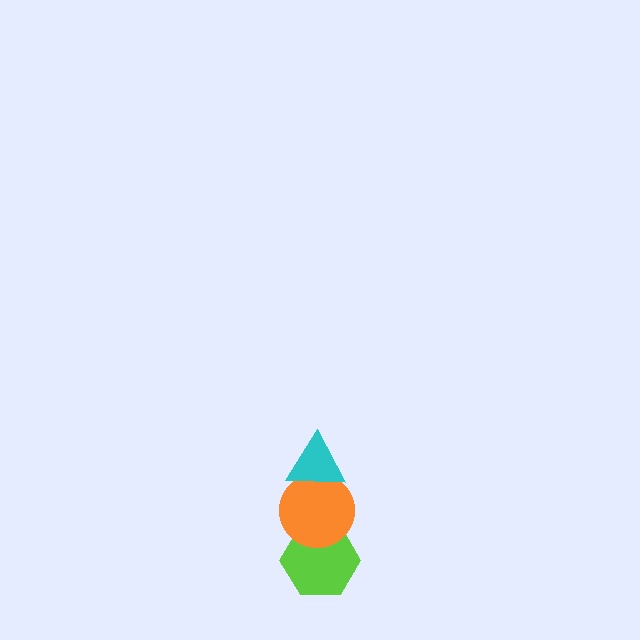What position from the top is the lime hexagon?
The lime hexagon is 3rd from the top.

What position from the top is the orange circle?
The orange circle is 2nd from the top.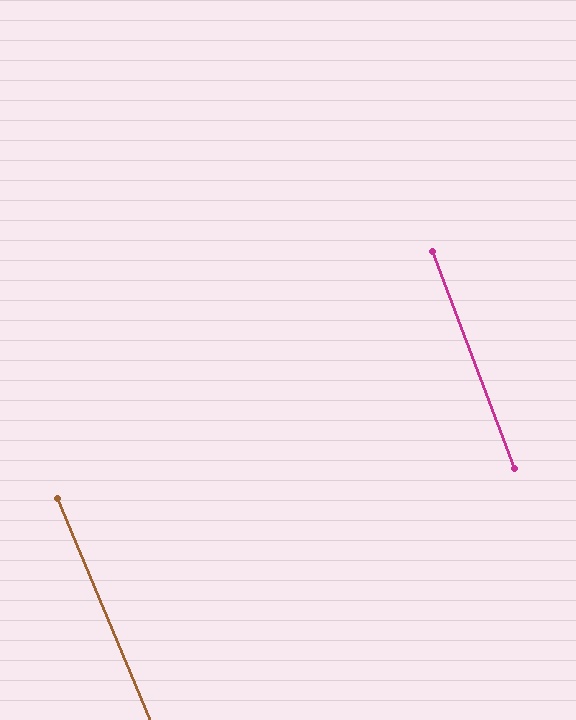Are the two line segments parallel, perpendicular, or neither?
Parallel — their directions differ by only 1.7°.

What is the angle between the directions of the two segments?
Approximately 2 degrees.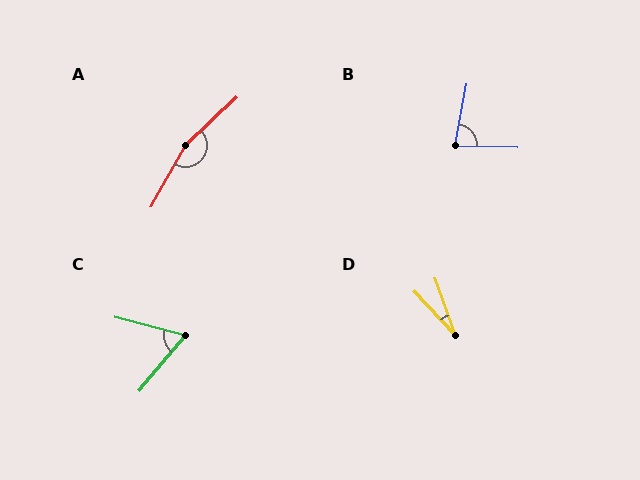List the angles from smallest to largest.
D (23°), C (65°), B (81°), A (163°).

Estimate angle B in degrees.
Approximately 81 degrees.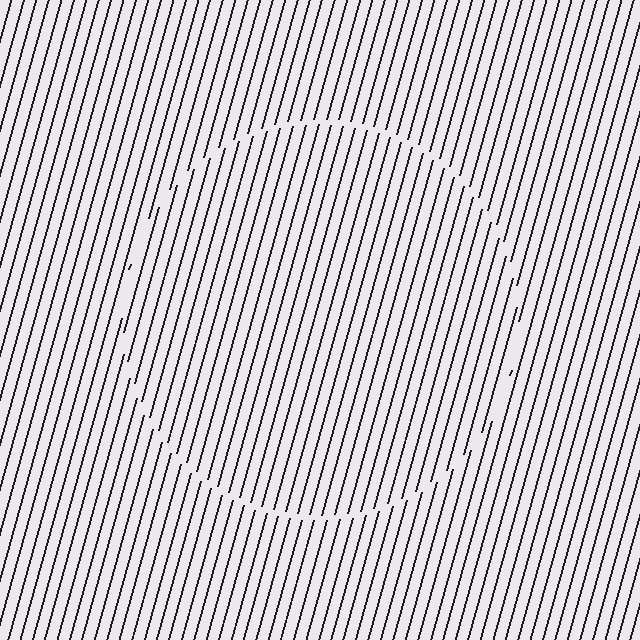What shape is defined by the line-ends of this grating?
An illusory circle. The interior of the shape contains the same grating, shifted by half a period — the contour is defined by the phase discontinuity where line-ends from the inner and outer gratings abut.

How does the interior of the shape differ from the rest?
The interior of the shape contains the same grating, shifted by half a period — the contour is defined by the phase discontinuity where line-ends from the inner and outer gratings abut.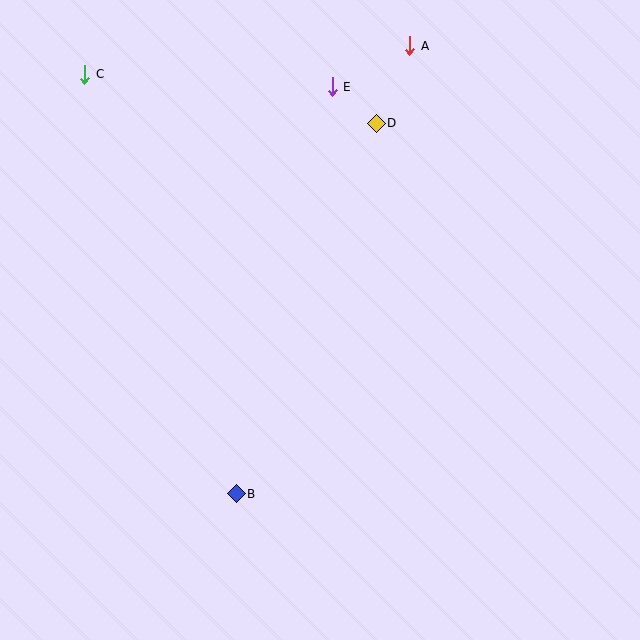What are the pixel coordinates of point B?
Point B is at (236, 494).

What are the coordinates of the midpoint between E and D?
The midpoint between E and D is at (354, 105).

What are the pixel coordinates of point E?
Point E is at (332, 87).